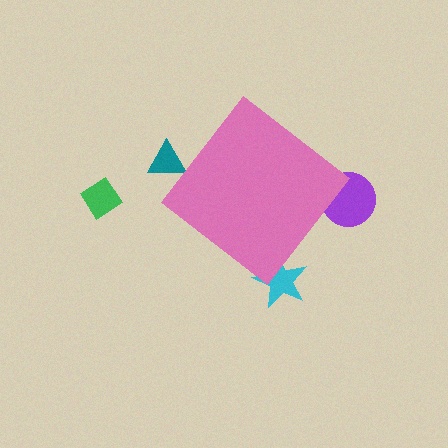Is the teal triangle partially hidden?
Yes, the teal triangle is partially hidden behind the pink diamond.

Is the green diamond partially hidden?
No, the green diamond is fully visible.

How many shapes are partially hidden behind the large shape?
3 shapes are partially hidden.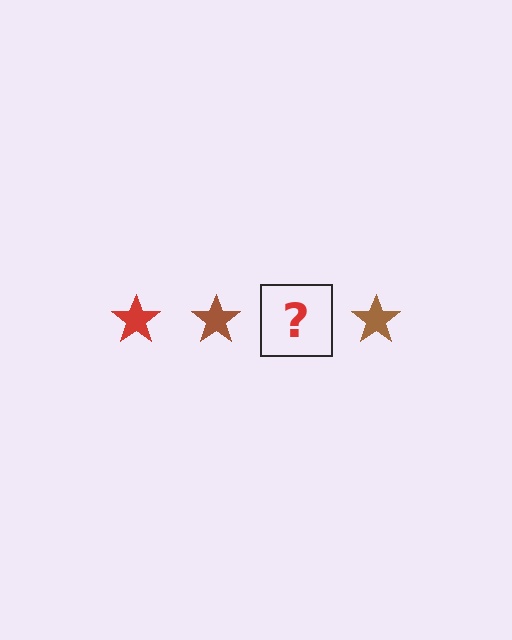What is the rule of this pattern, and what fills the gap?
The rule is that the pattern cycles through red, brown stars. The gap should be filled with a red star.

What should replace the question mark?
The question mark should be replaced with a red star.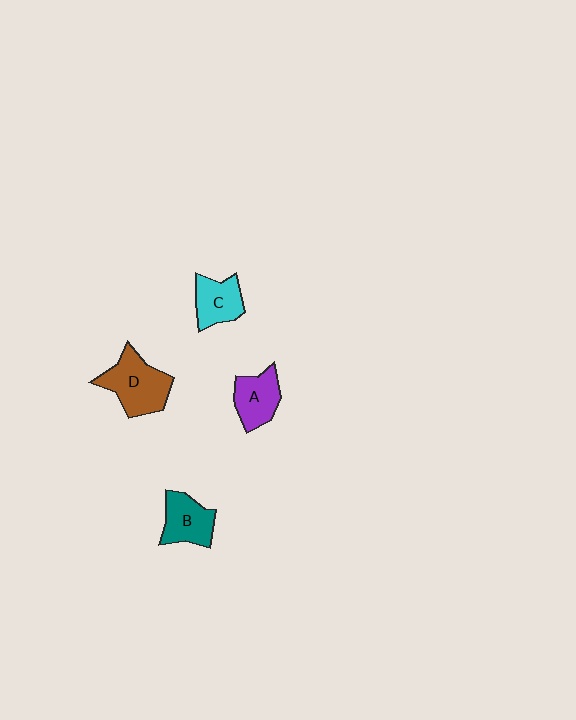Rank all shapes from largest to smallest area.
From largest to smallest: D (brown), B (teal), A (purple), C (cyan).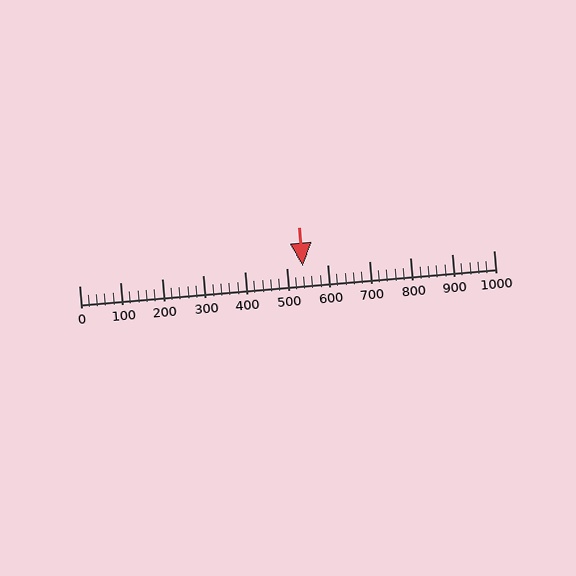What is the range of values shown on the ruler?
The ruler shows values from 0 to 1000.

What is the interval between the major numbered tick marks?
The major tick marks are spaced 100 units apart.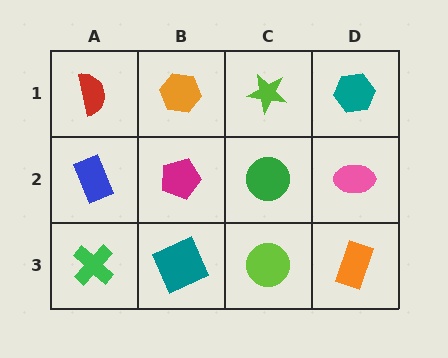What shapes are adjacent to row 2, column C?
A lime star (row 1, column C), a lime circle (row 3, column C), a magenta pentagon (row 2, column B), a pink ellipse (row 2, column D).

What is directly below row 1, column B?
A magenta pentagon.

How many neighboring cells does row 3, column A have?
2.